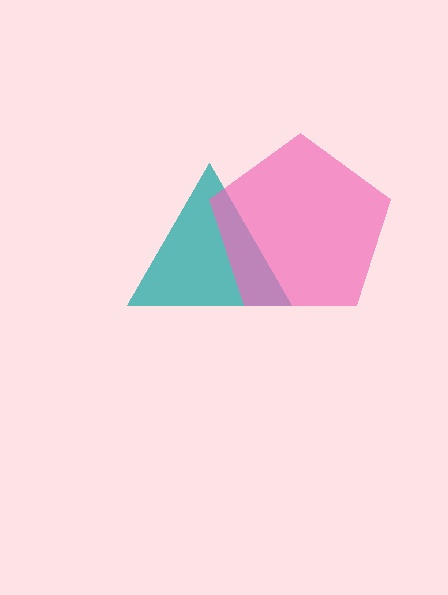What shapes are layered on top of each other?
The layered shapes are: a teal triangle, a pink pentagon.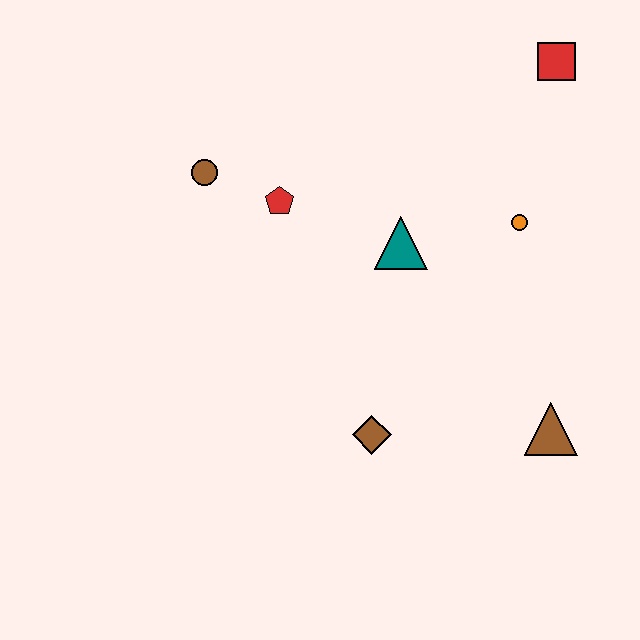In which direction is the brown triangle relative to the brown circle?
The brown triangle is to the right of the brown circle.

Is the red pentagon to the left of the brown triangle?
Yes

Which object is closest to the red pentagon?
The brown circle is closest to the red pentagon.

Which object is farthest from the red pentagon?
The brown triangle is farthest from the red pentagon.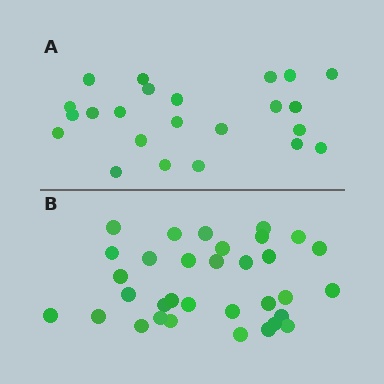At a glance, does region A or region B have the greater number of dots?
Region B (the bottom region) has more dots.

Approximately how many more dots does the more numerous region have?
Region B has roughly 10 or so more dots than region A.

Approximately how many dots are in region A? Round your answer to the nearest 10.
About 20 dots. (The exact count is 23, which rounds to 20.)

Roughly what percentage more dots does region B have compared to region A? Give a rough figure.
About 45% more.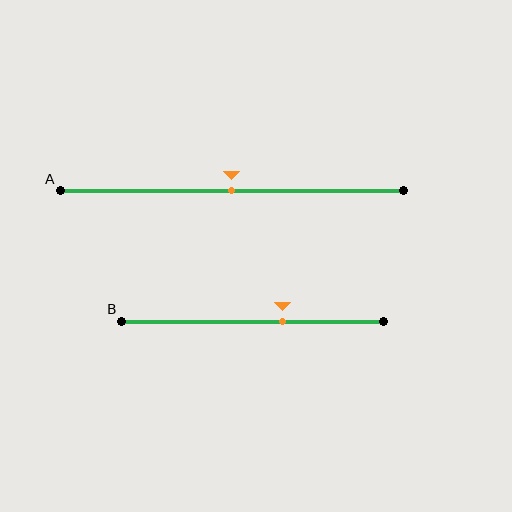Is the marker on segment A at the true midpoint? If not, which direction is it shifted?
Yes, the marker on segment A is at the true midpoint.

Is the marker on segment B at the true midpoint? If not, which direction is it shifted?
No, the marker on segment B is shifted to the right by about 11% of the segment length.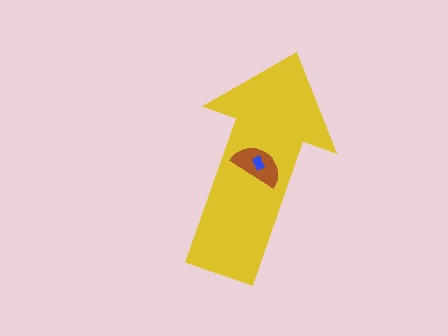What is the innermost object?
The blue rectangle.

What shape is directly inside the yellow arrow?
The brown semicircle.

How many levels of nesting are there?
3.